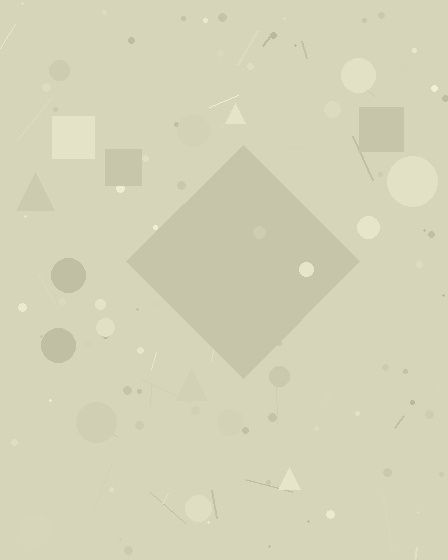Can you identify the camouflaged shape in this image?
The camouflaged shape is a diamond.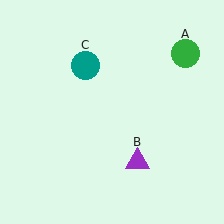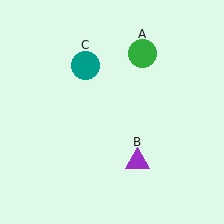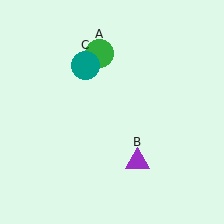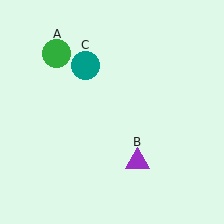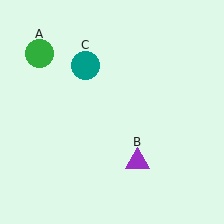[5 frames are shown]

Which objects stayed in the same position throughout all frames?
Purple triangle (object B) and teal circle (object C) remained stationary.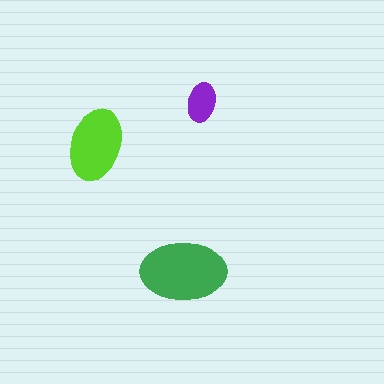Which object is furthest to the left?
The lime ellipse is leftmost.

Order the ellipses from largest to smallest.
the green one, the lime one, the purple one.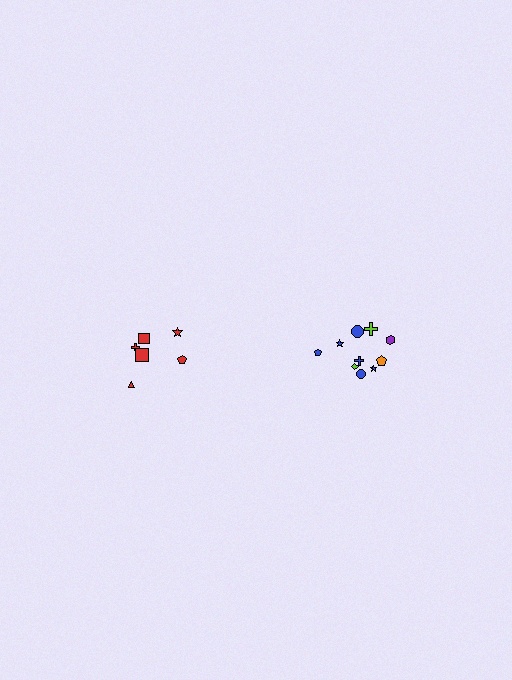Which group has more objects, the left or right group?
The right group.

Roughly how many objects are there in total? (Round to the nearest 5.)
Roughly 15 objects in total.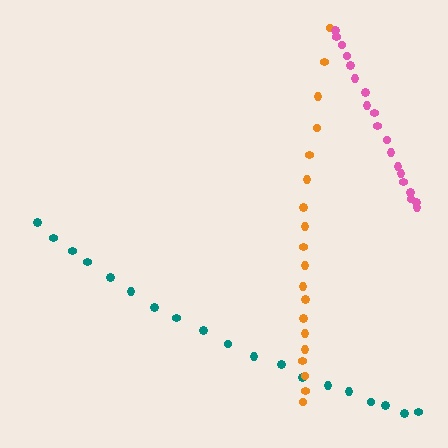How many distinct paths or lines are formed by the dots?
There are 3 distinct paths.